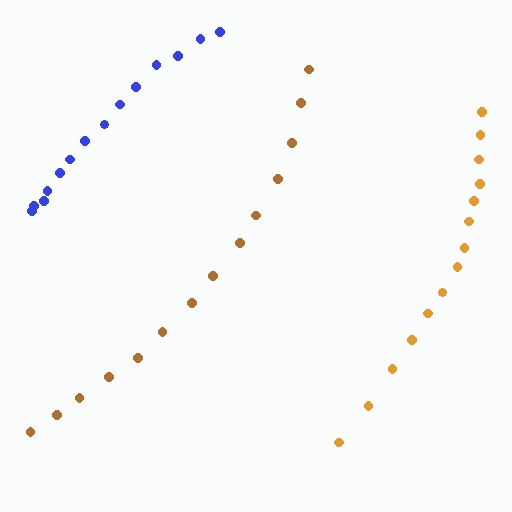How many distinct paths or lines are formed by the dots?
There are 3 distinct paths.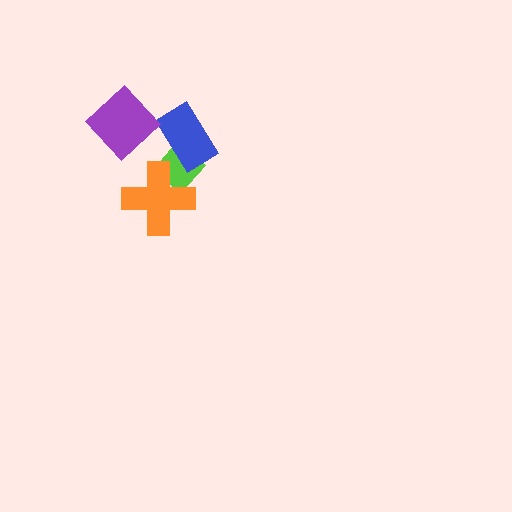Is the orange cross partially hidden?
No, no other shape covers it.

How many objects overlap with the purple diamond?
0 objects overlap with the purple diamond.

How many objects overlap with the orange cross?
1 object overlaps with the orange cross.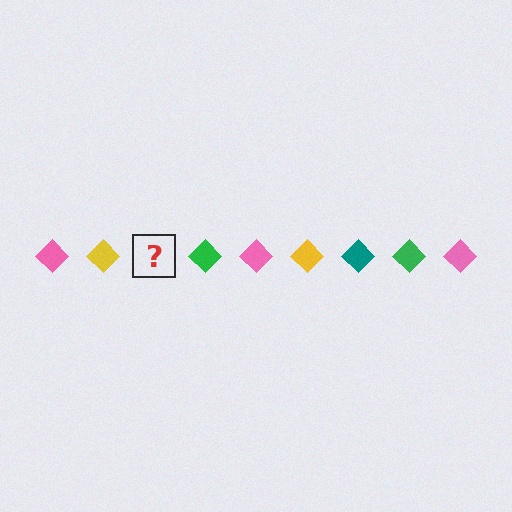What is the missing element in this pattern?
The missing element is a teal diamond.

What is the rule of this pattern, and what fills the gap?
The rule is that the pattern cycles through pink, yellow, teal, green diamonds. The gap should be filled with a teal diamond.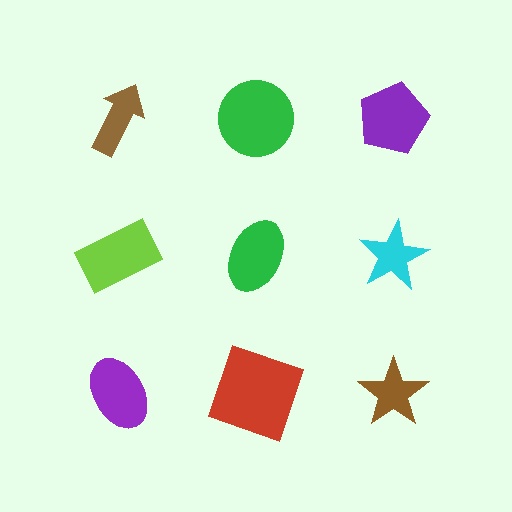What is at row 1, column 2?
A green circle.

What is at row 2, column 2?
A green ellipse.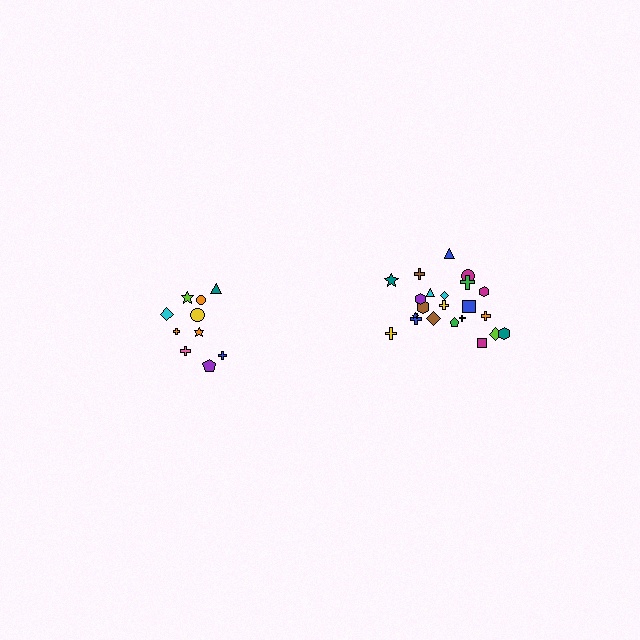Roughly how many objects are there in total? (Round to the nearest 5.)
Roughly 30 objects in total.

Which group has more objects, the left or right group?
The right group.